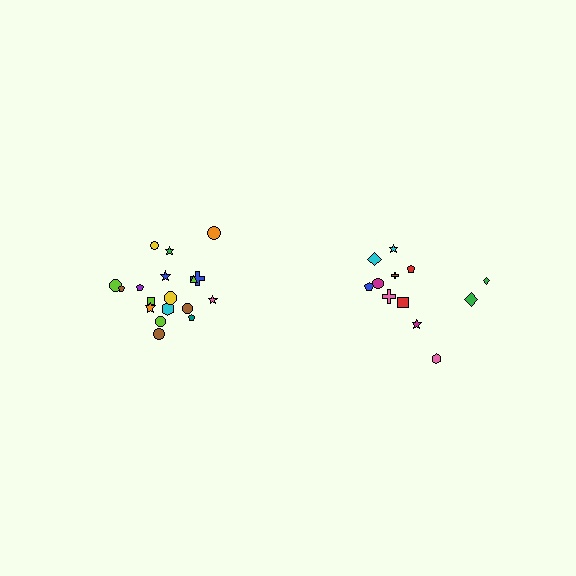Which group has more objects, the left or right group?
The left group.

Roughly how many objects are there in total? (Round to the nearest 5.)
Roughly 30 objects in total.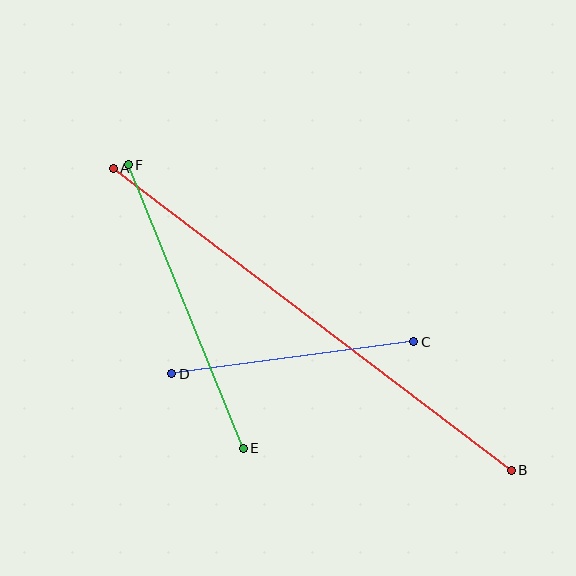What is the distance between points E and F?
The distance is approximately 306 pixels.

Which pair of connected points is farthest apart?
Points A and B are farthest apart.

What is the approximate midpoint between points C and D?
The midpoint is at approximately (293, 358) pixels.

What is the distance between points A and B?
The distance is approximately 500 pixels.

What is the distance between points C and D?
The distance is approximately 244 pixels.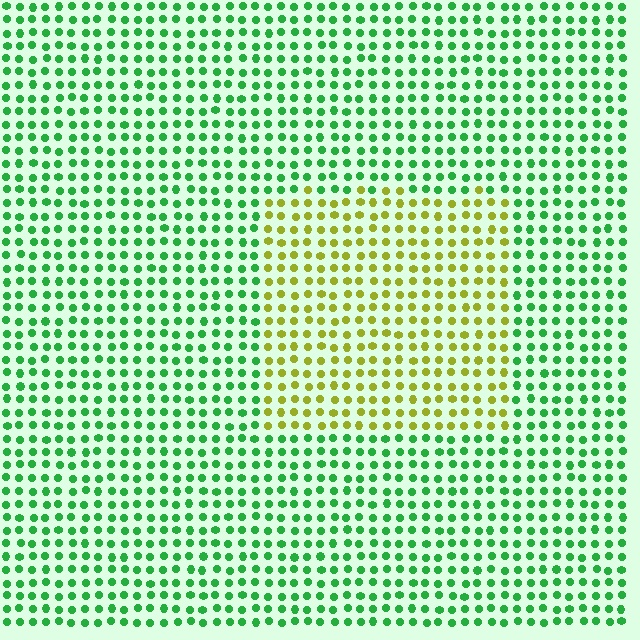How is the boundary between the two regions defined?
The boundary is defined purely by a slight shift in hue (about 60 degrees). Spacing, size, and orientation are identical on both sides.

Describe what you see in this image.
The image is filled with small green elements in a uniform arrangement. A rectangle-shaped region is visible where the elements are tinted to a slightly different hue, forming a subtle color boundary.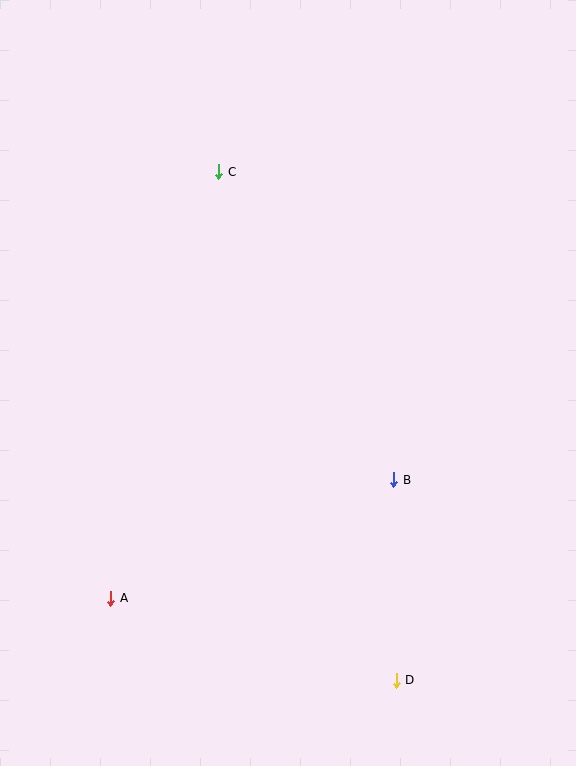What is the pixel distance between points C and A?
The distance between C and A is 440 pixels.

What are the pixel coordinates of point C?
Point C is at (219, 172).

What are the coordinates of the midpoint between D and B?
The midpoint between D and B is at (395, 580).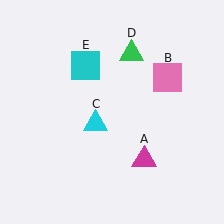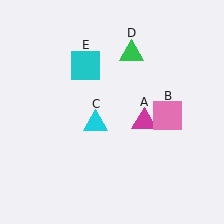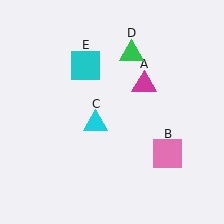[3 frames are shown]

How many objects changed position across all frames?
2 objects changed position: magenta triangle (object A), pink square (object B).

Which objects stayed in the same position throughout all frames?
Cyan triangle (object C) and green triangle (object D) and cyan square (object E) remained stationary.